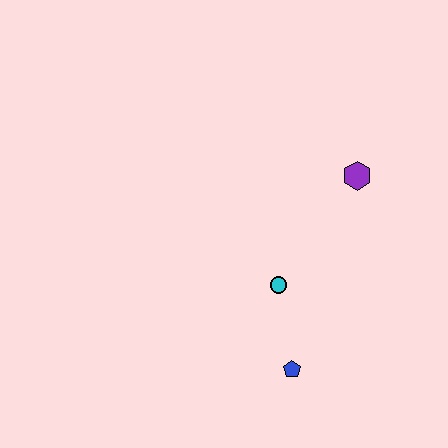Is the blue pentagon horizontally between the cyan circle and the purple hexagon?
Yes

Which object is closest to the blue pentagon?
The cyan circle is closest to the blue pentagon.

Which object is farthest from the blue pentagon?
The purple hexagon is farthest from the blue pentagon.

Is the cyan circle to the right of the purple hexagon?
No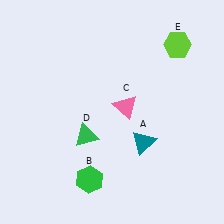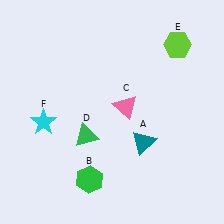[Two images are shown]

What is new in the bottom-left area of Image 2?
A cyan star (F) was added in the bottom-left area of Image 2.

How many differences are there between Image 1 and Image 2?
There is 1 difference between the two images.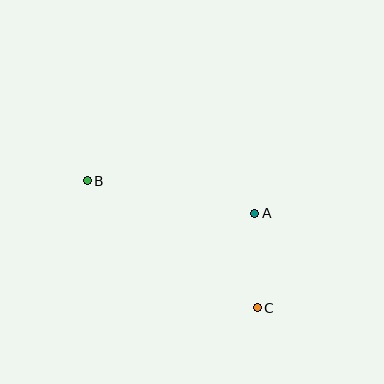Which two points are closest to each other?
Points A and C are closest to each other.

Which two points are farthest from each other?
Points B and C are farthest from each other.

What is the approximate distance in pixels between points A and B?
The distance between A and B is approximately 171 pixels.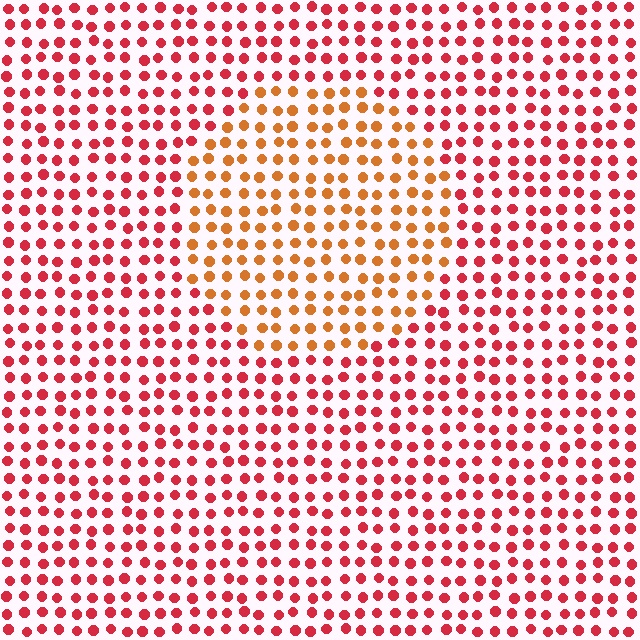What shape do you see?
I see a circle.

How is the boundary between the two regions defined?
The boundary is defined purely by a slight shift in hue (about 35 degrees). Spacing, size, and orientation are identical on both sides.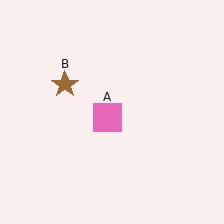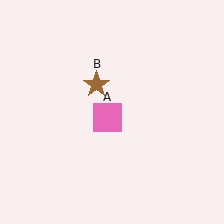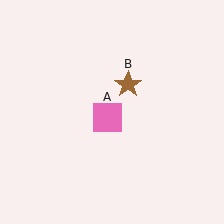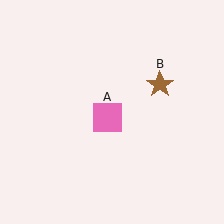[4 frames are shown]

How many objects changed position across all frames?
1 object changed position: brown star (object B).